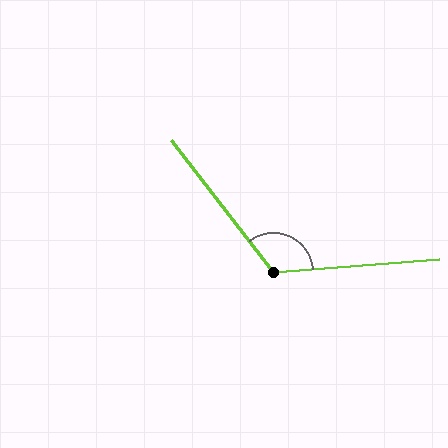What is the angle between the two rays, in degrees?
Approximately 123 degrees.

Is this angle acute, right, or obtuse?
It is obtuse.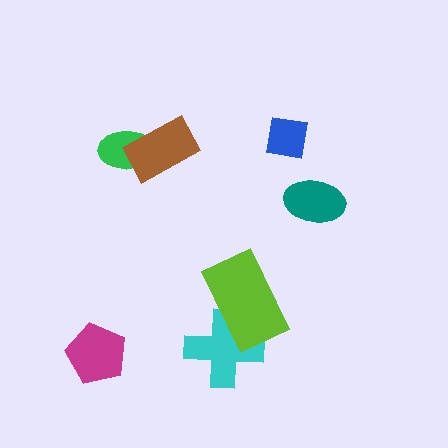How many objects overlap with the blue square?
0 objects overlap with the blue square.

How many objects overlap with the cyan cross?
1 object overlaps with the cyan cross.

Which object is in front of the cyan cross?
The lime rectangle is in front of the cyan cross.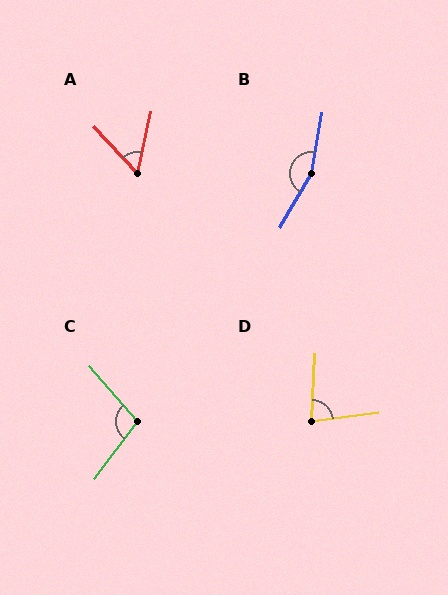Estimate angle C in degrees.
Approximately 102 degrees.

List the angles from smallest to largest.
A (55°), D (80°), C (102°), B (159°).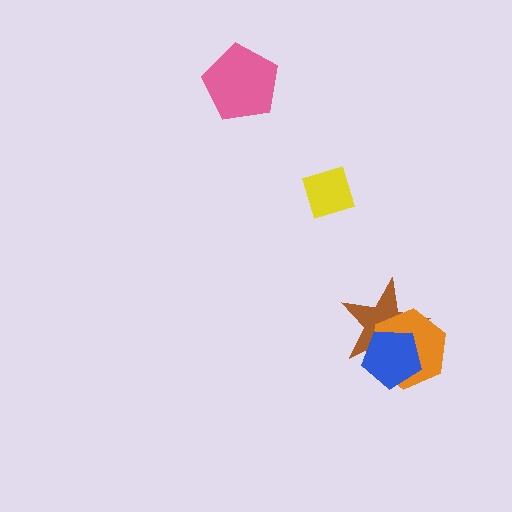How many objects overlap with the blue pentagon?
2 objects overlap with the blue pentagon.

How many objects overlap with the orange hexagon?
2 objects overlap with the orange hexagon.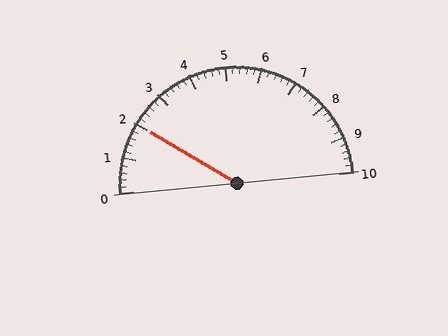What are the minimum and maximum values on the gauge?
The gauge ranges from 0 to 10.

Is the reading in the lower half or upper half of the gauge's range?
The reading is in the lower half of the range (0 to 10).